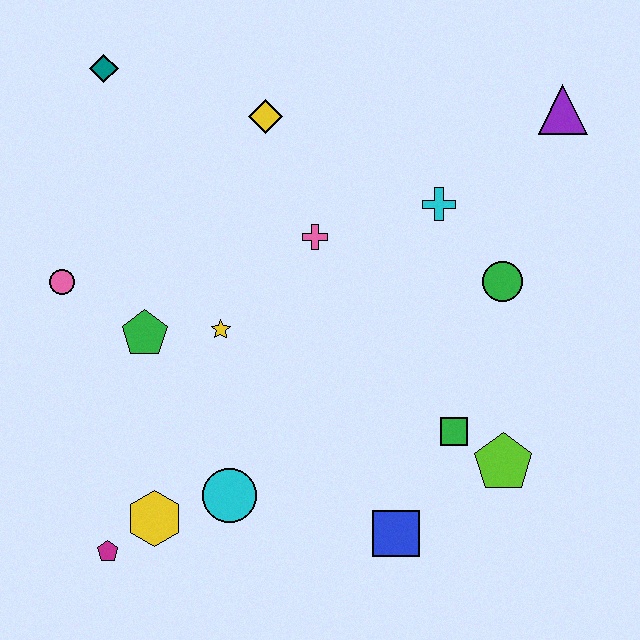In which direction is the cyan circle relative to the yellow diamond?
The cyan circle is below the yellow diamond.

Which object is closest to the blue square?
The green square is closest to the blue square.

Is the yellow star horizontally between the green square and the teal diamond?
Yes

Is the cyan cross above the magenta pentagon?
Yes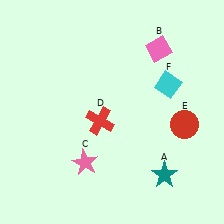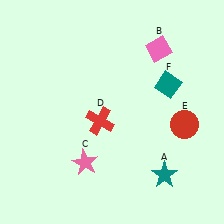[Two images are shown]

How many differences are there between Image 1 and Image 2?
There is 1 difference between the two images.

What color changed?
The diamond (F) changed from cyan in Image 1 to teal in Image 2.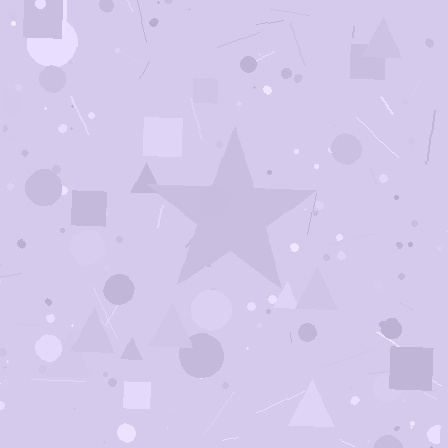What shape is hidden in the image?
A star is hidden in the image.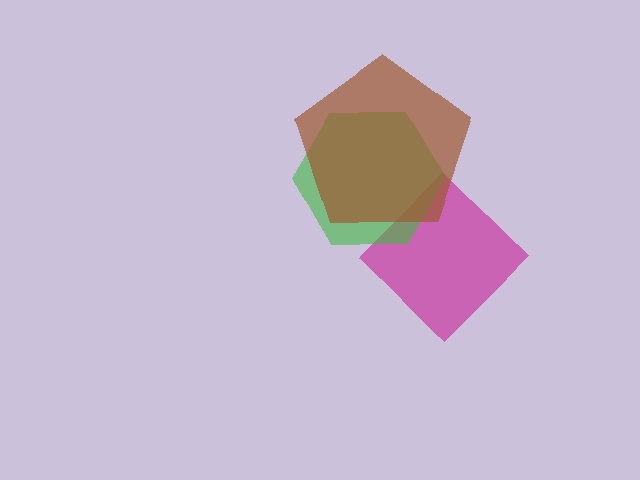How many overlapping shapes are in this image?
There are 3 overlapping shapes in the image.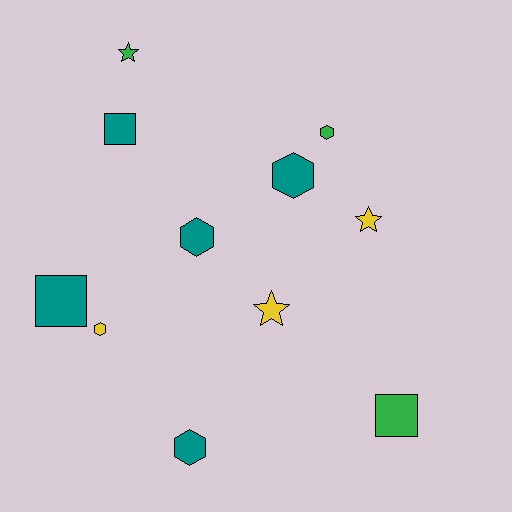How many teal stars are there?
There are no teal stars.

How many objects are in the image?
There are 11 objects.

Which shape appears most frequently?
Hexagon, with 5 objects.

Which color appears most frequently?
Teal, with 5 objects.